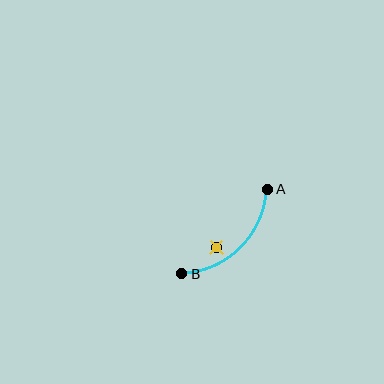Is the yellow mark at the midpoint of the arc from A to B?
No — the yellow mark does not lie on the arc at all. It sits slightly inside the curve.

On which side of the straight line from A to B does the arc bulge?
The arc bulges below and to the right of the straight line connecting A and B.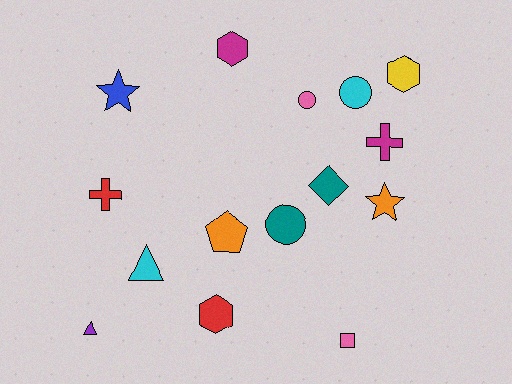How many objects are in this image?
There are 15 objects.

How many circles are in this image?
There are 3 circles.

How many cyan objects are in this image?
There are 2 cyan objects.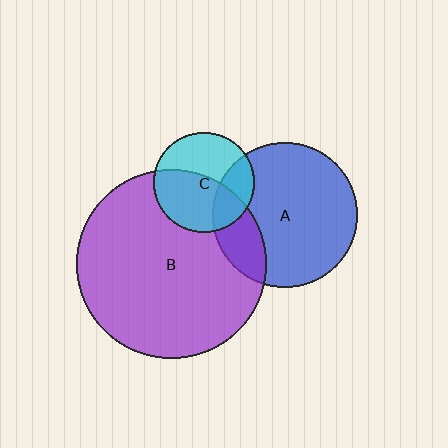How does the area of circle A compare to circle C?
Approximately 2.1 times.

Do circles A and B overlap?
Yes.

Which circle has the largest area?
Circle B (purple).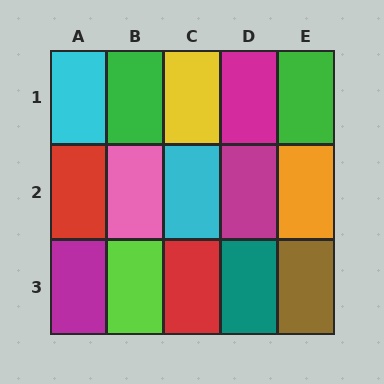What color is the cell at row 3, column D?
Teal.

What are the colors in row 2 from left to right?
Red, pink, cyan, magenta, orange.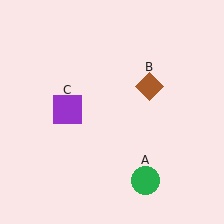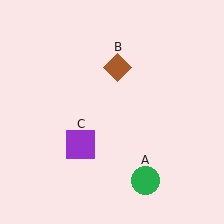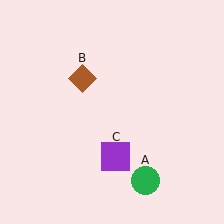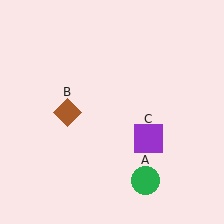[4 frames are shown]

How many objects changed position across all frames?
2 objects changed position: brown diamond (object B), purple square (object C).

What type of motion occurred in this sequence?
The brown diamond (object B), purple square (object C) rotated counterclockwise around the center of the scene.